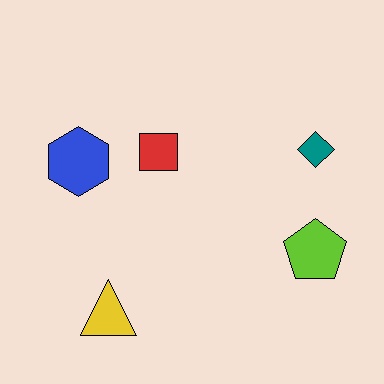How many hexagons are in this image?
There is 1 hexagon.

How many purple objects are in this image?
There are no purple objects.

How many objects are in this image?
There are 5 objects.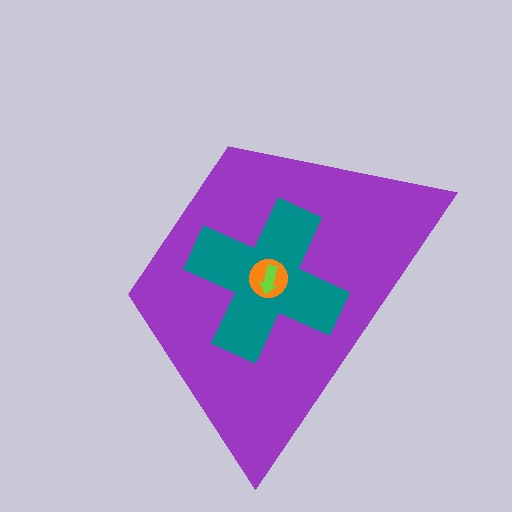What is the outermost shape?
The purple trapezoid.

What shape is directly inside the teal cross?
The orange circle.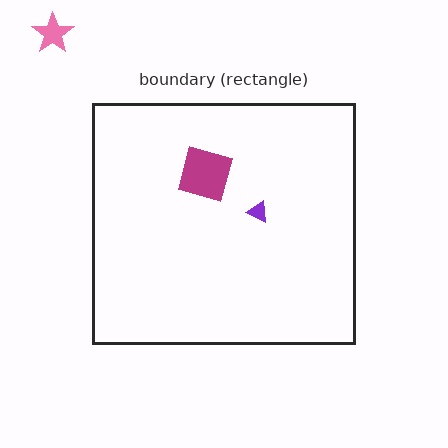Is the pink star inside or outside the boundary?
Outside.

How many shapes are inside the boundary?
2 inside, 1 outside.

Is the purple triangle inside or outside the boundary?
Inside.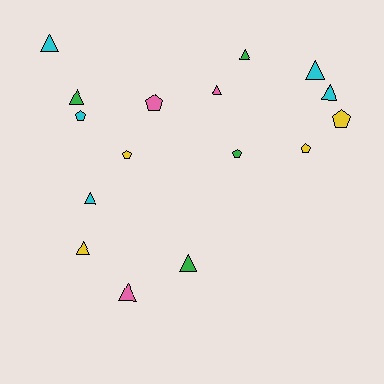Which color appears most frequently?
Cyan, with 5 objects.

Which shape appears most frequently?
Triangle, with 10 objects.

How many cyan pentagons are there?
There is 1 cyan pentagon.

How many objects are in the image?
There are 16 objects.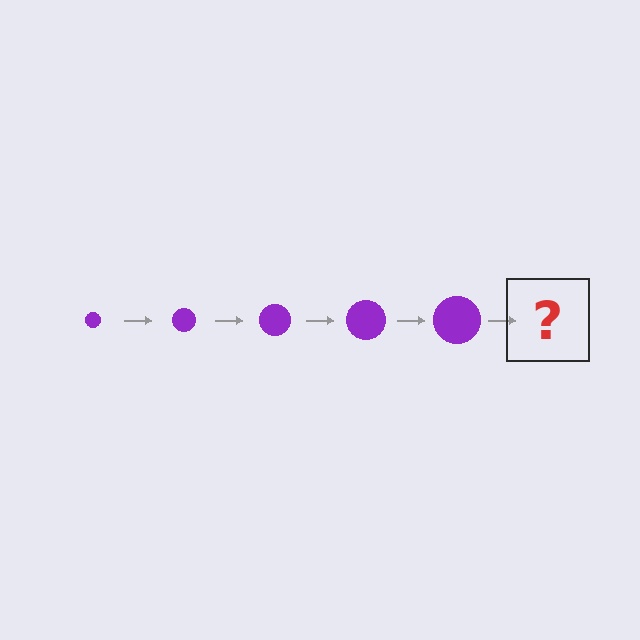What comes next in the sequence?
The next element should be a purple circle, larger than the previous one.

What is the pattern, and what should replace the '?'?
The pattern is that the circle gets progressively larger each step. The '?' should be a purple circle, larger than the previous one.